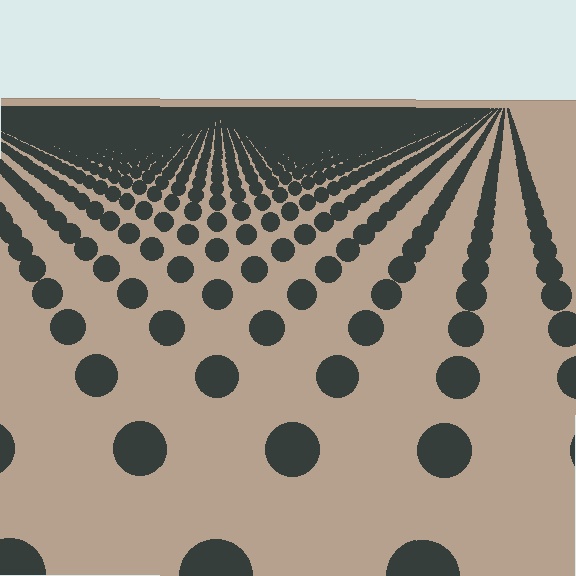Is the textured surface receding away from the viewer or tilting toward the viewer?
The surface is receding away from the viewer. Texture elements get smaller and denser toward the top.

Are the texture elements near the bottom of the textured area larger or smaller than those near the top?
Larger. Near the bottom, elements are closer to the viewer and appear at a bigger on-screen size.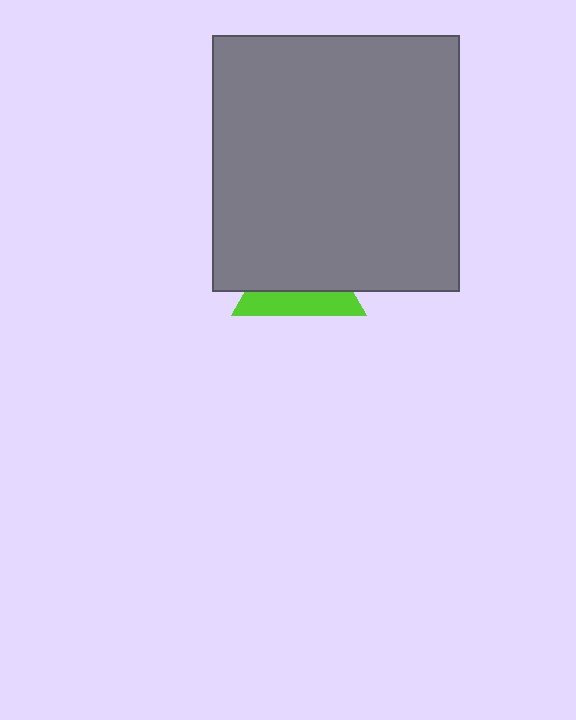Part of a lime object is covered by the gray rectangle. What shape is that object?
It is a triangle.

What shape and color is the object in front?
The object in front is a gray rectangle.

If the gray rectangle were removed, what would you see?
You would see the complete lime triangle.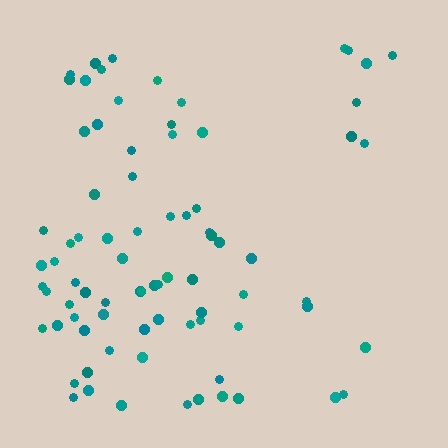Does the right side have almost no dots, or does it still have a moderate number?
Still a moderate number, just noticeably fewer than the left.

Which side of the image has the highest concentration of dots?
The left.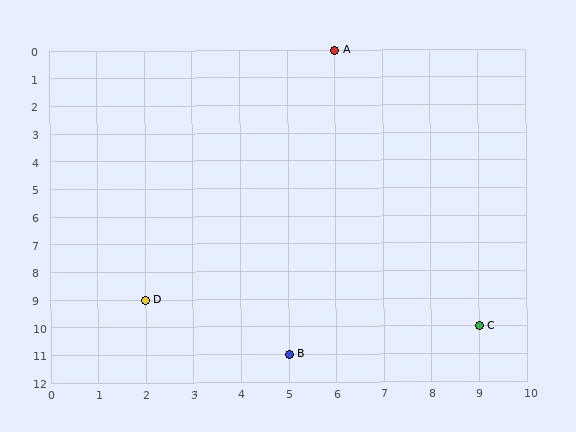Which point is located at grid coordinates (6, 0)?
Point A is at (6, 0).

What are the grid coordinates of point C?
Point C is at grid coordinates (9, 10).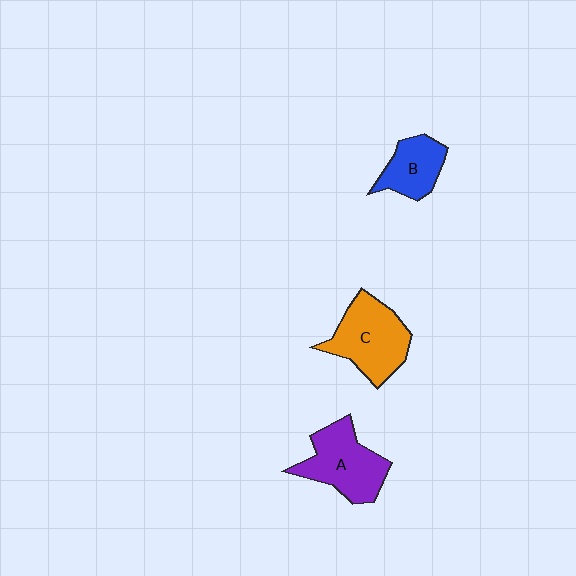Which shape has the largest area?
Shape C (orange).